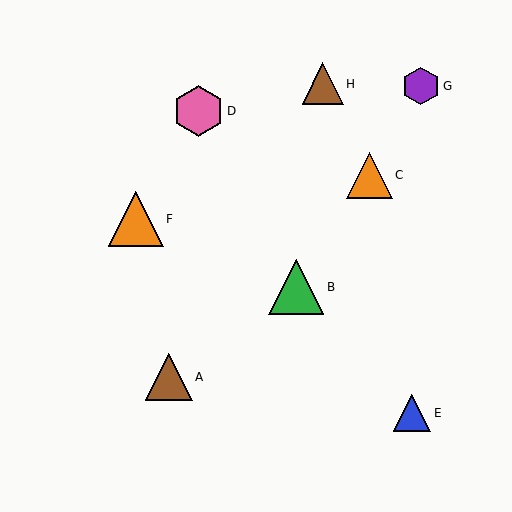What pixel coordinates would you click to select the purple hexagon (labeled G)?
Click at (421, 86) to select the purple hexagon G.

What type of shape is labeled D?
Shape D is a pink hexagon.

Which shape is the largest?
The green triangle (labeled B) is the largest.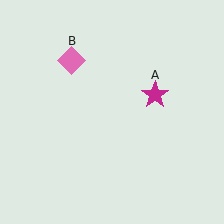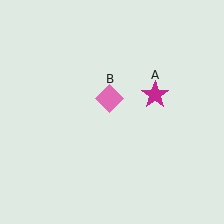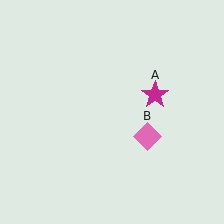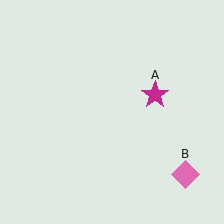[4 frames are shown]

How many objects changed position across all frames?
1 object changed position: pink diamond (object B).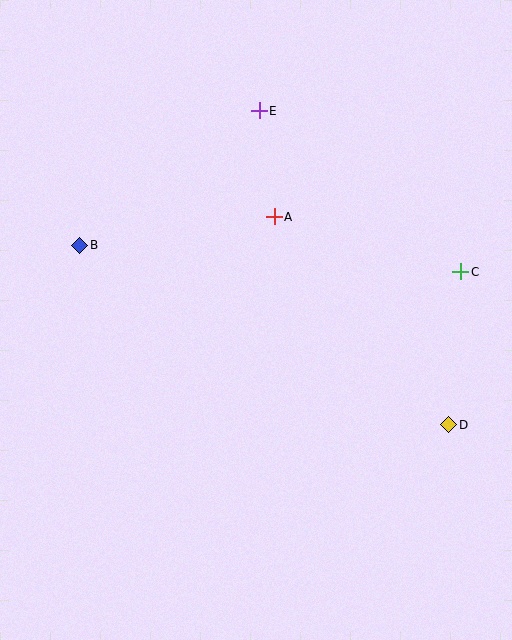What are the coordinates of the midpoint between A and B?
The midpoint between A and B is at (177, 231).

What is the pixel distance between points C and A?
The distance between C and A is 194 pixels.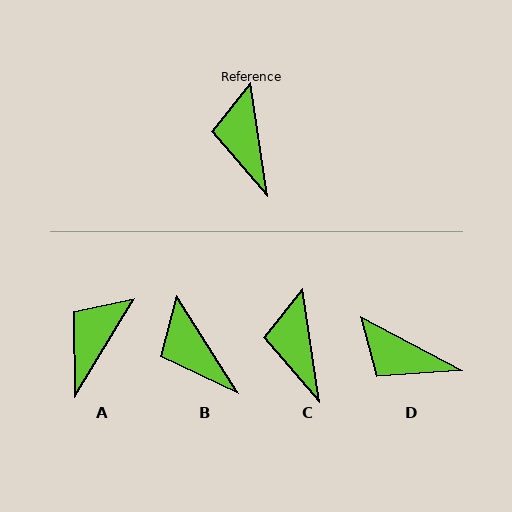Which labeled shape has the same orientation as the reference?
C.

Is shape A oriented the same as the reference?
No, it is off by about 40 degrees.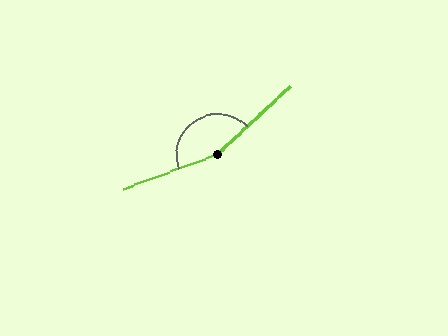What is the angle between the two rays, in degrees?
Approximately 157 degrees.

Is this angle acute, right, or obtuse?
It is obtuse.